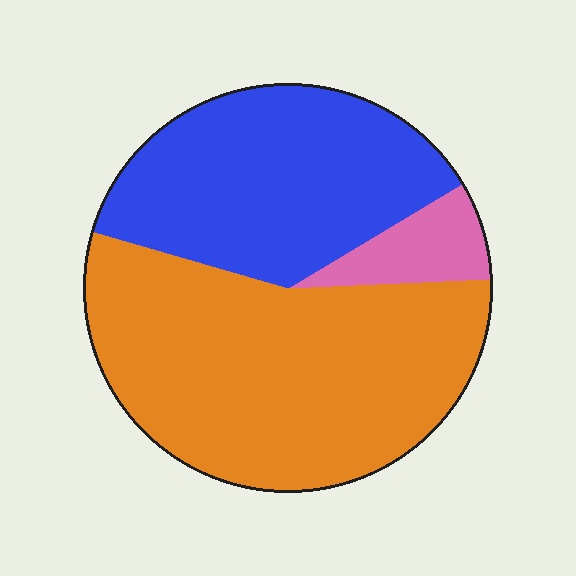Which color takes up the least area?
Pink, at roughly 10%.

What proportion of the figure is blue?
Blue takes up about three eighths (3/8) of the figure.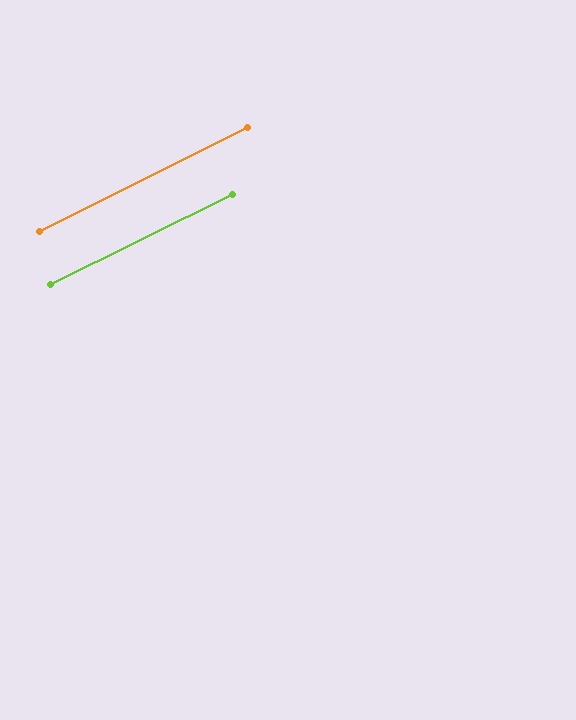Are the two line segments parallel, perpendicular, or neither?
Parallel — their directions differ by only 0.2°.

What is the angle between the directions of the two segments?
Approximately 0 degrees.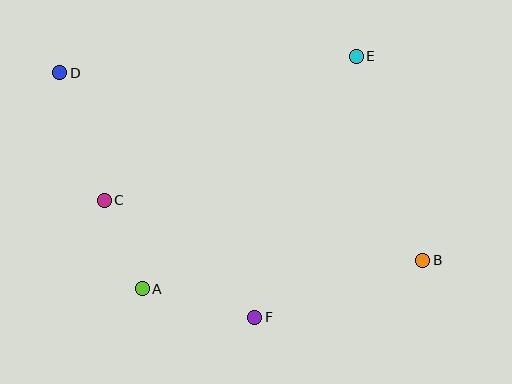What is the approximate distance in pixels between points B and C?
The distance between B and C is approximately 324 pixels.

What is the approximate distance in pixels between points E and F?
The distance between E and F is approximately 280 pixels.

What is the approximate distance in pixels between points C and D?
The distance between C and D is approximately 135 pixels.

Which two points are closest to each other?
Points A and C are closest to each other.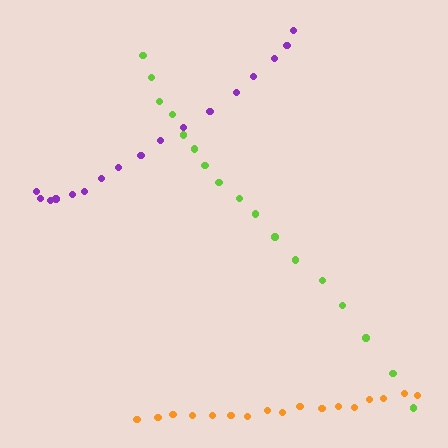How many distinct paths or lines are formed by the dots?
There are 3 distinct paths.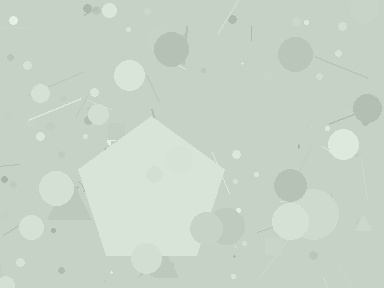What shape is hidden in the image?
A pentagon is hidden in the image.